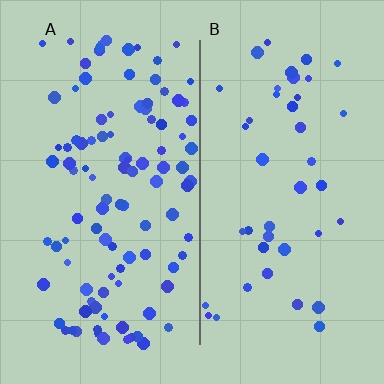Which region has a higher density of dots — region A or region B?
A (the left).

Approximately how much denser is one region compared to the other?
Approximately 2.4× — region A over region B.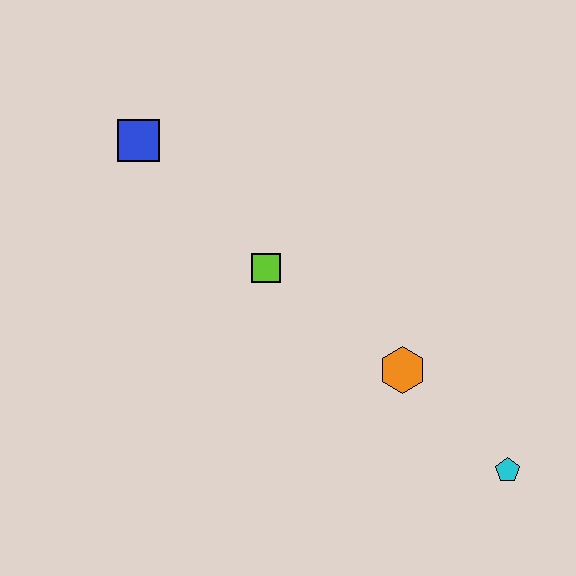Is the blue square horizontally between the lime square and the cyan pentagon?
No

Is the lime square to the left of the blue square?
No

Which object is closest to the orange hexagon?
The cyan pentagon is closest to the orange hexagon.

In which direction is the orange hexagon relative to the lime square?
The orange hexagon is to the right of the lime square.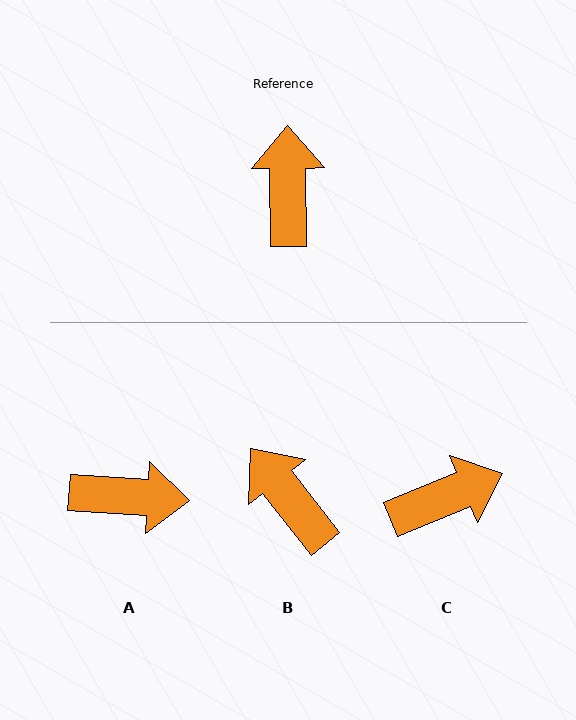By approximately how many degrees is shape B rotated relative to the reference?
Approximately 38 degrees counter-clockwise.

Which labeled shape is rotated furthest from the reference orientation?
A, about 94 degrees away.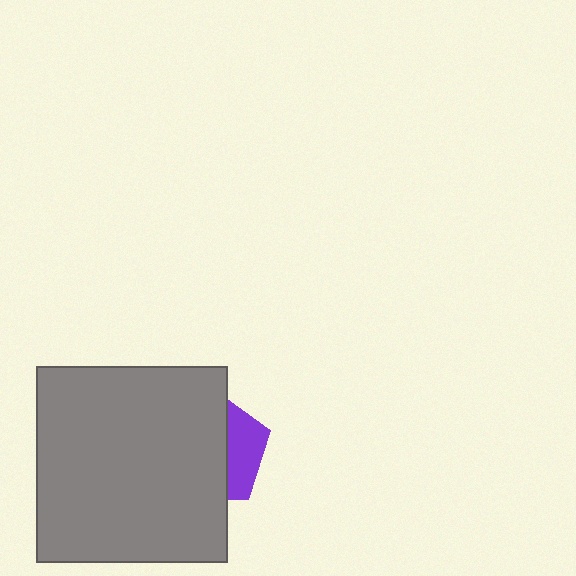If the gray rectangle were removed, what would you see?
You would see the complete purple pentagon.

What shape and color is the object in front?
The object in front is a gray rectangle.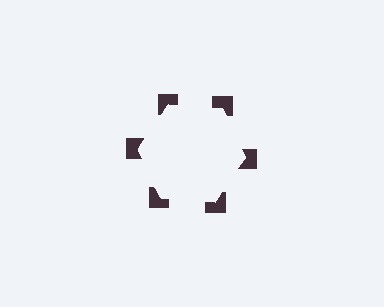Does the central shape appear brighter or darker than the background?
It typically appears slightly brighter than the background, even though no actual brightness change is drawn.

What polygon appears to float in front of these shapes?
An illusory hexagon — its edges are inferred from the aligned wedge cuts in the notched squares, not physically drawn.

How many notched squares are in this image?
There are 6 — one at each vertex of the illusory hexagon.